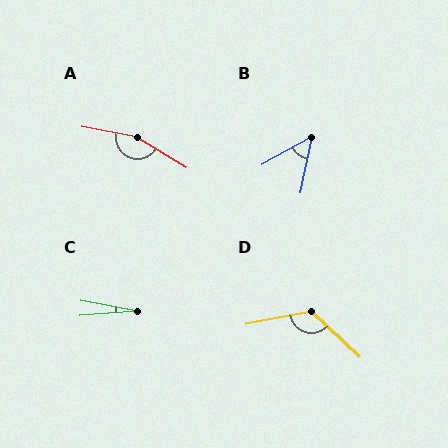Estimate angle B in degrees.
Approximately 50 degrees.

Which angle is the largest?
A, at approximately 159 degrees.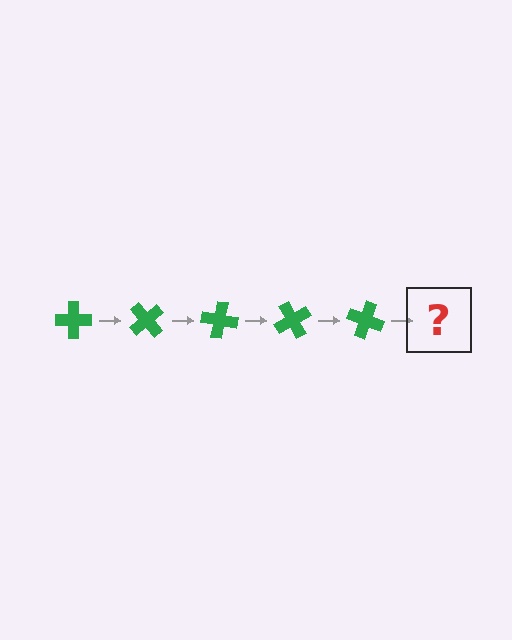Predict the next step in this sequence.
The next step is a green cross rotated 250 degrees.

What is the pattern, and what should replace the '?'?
The pattern is that the cross rotates 50 degrees each step. The '?' should be a green cross rotated 250 degrees.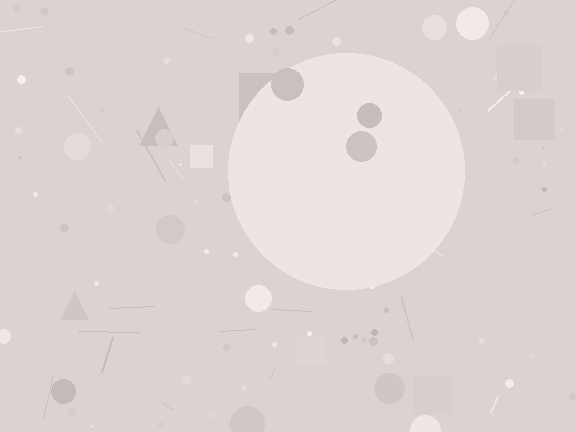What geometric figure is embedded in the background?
A circle is embedded in the background.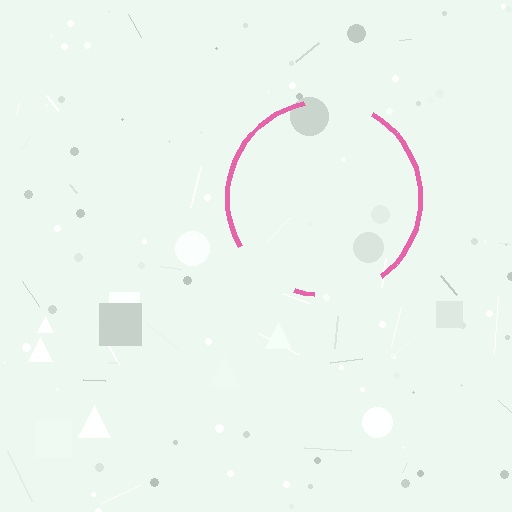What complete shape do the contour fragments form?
The contour fragments form a circle.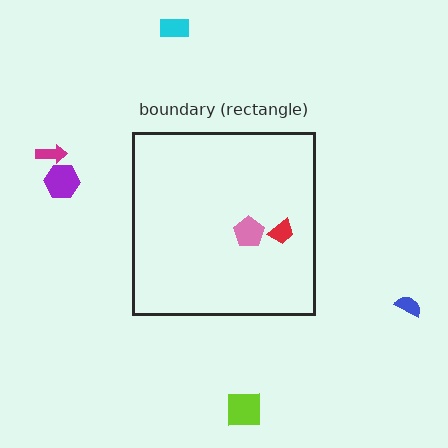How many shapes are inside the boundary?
2 inside, 5 outside.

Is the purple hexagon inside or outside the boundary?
Outside.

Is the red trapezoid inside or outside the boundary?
Inside.